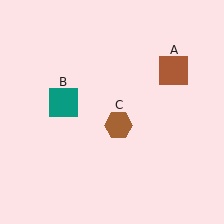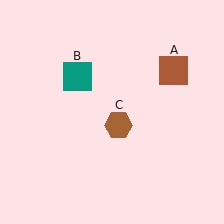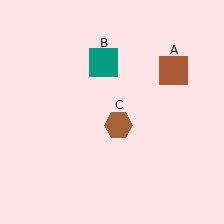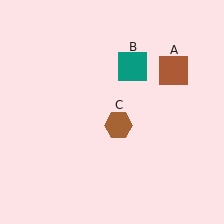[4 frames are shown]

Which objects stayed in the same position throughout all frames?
Brown square (object A) and brown hexagon (object C) remained stationary.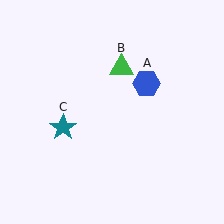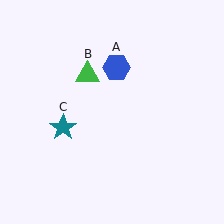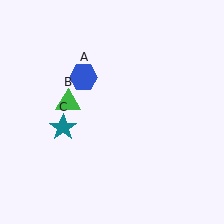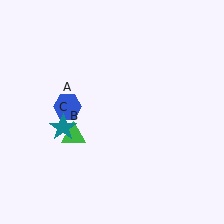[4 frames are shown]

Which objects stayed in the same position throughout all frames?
Teal star (object C) remained stationary.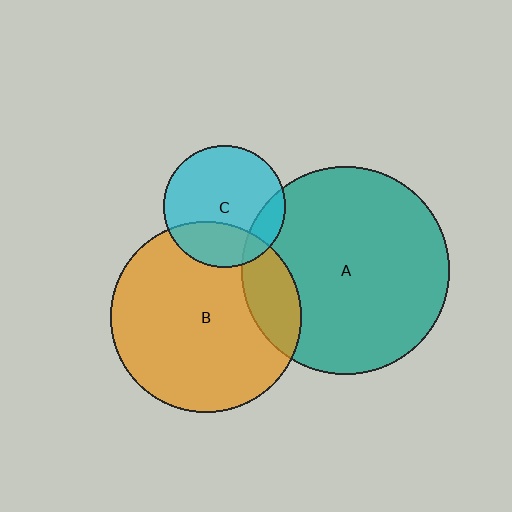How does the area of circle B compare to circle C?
Approximately 2.4 times.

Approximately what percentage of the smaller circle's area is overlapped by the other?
Approximately 15%.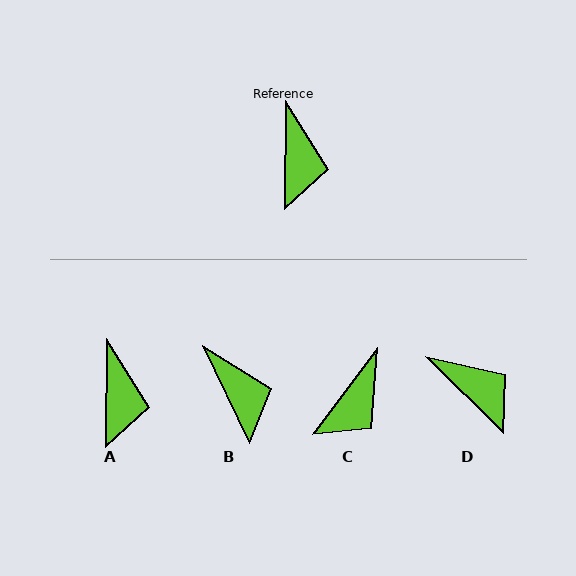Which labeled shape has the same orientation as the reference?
A.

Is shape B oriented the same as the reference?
No, it is off by about 26 degrees.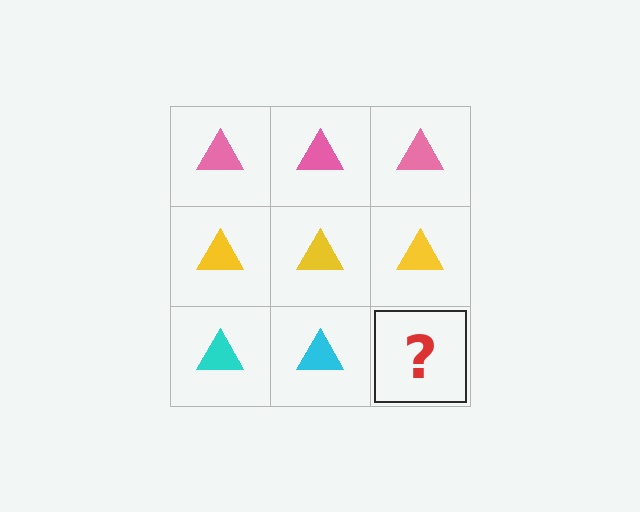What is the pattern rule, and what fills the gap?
The rule is that each row has a consistent color. The gap should be filled with a cyan triangle.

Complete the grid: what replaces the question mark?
The question mark should be replaced with a cyan triangle.